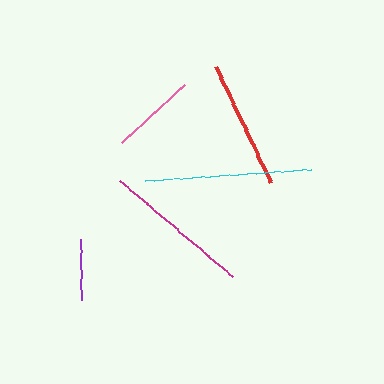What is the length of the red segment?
The red segment is approximately 128 pixels long.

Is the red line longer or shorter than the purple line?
The red line is longer than the purple line.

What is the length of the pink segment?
The pink segment is approximately 86 pixels long.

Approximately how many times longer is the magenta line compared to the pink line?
The magenta line is approximately 1.7 times the length of the pink line.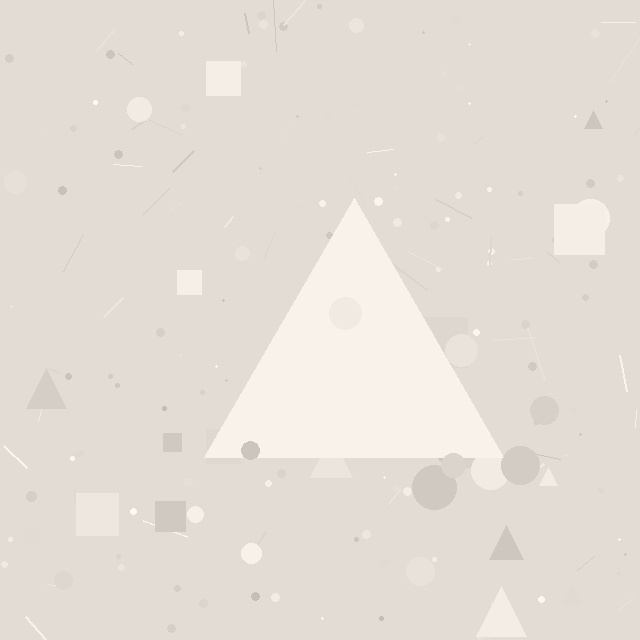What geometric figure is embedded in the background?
A triangle is embedded in the background.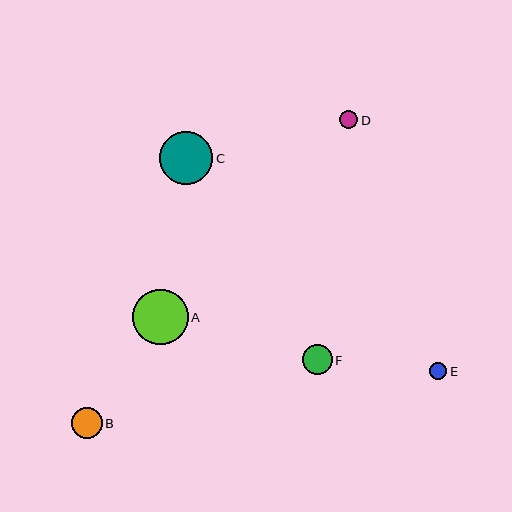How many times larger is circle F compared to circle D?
Circle F is approximately 1.6 times the size of circle D.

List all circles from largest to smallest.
From largest to smallest: A, C, B, F, D, E.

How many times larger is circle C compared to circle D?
Circle C is approximately 2.9 times the size of circle D.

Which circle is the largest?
Circle A is the largest with a size of approximately 55 pixels.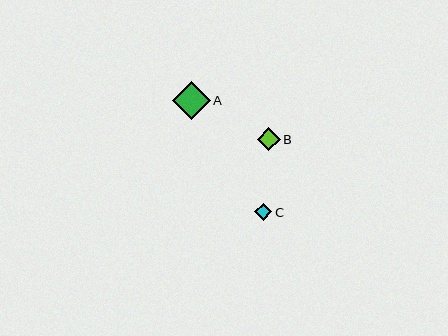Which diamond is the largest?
Diamond A is the largest with a size of approximately 38 pixels.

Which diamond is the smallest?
Diamond C is the smallest with a size of approximately 17 pixels.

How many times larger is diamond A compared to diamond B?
Diamond A is approximately 1.6 times the size of diamond B.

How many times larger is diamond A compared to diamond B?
Diamond A is approximately 1.6 times the size of diamond B.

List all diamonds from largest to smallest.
From largest to smallest: A, B, C.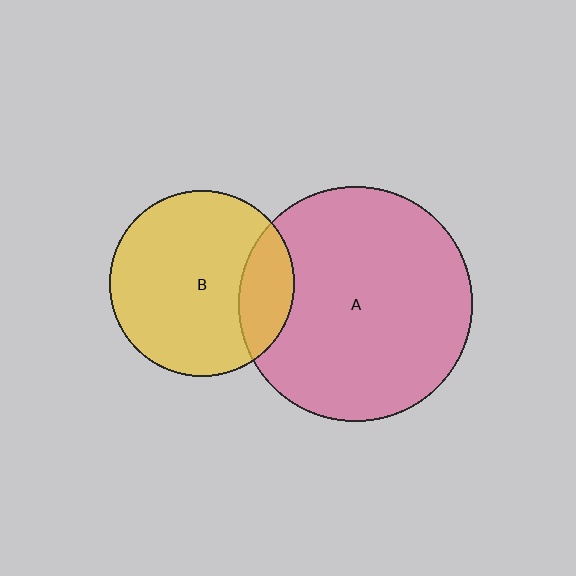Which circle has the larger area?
Circle A (pink).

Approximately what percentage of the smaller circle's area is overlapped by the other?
Approximately 20%.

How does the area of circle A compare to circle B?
Approximately 1.6 times.